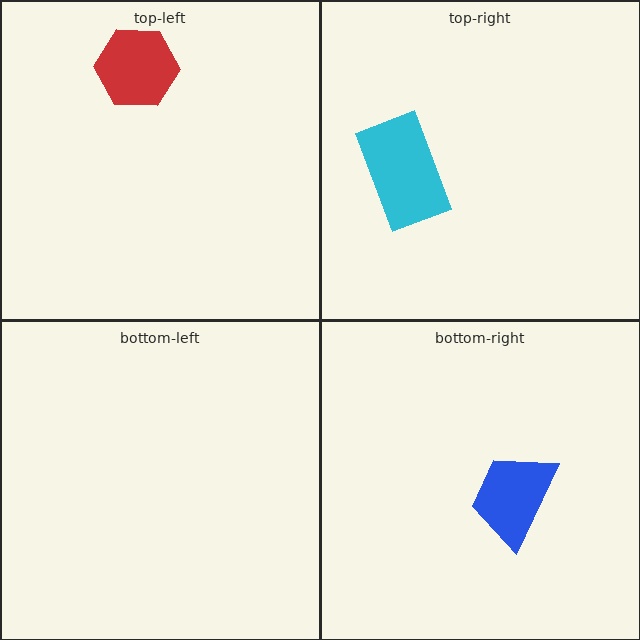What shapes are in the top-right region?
The cyan rectangle.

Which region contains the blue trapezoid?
The bottom-right region.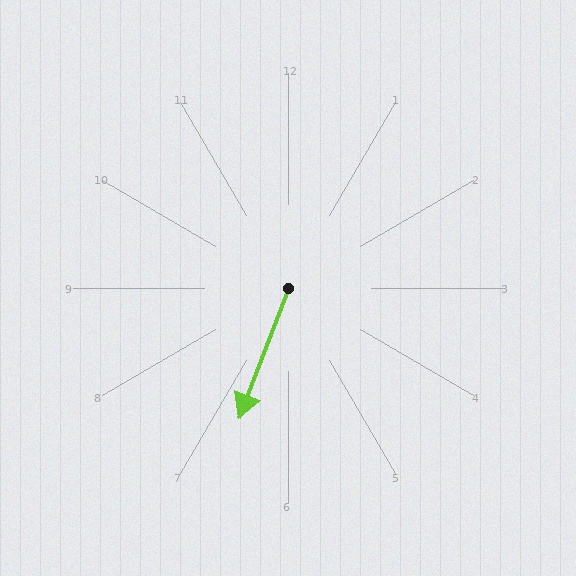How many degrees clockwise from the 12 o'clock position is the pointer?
Approximately 201 degrees.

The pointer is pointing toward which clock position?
Roughly 7 o'clock.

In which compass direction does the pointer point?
South.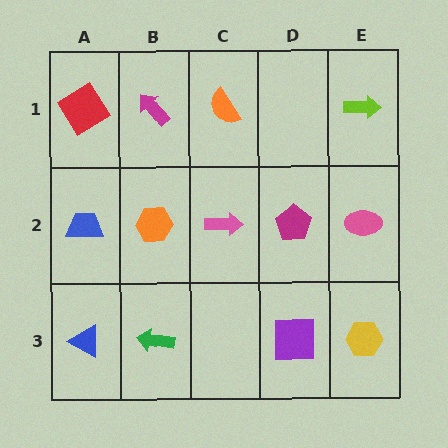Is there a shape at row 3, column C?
No, that cell is empty.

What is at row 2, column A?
A blue trapezoid.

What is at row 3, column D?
A purple square.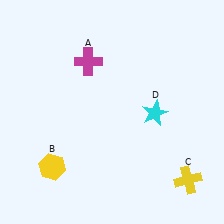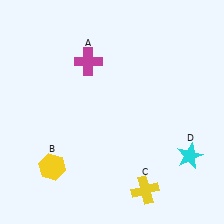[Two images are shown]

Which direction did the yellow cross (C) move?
The yellow cross (C) moved left.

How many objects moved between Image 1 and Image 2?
2 objects moved between the two images.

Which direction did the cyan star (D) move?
The cyan star (D) moved down.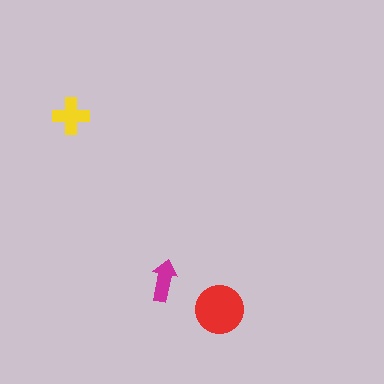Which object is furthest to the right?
The red circle is rightmost.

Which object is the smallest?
The magenta arrow.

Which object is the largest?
The red circle.